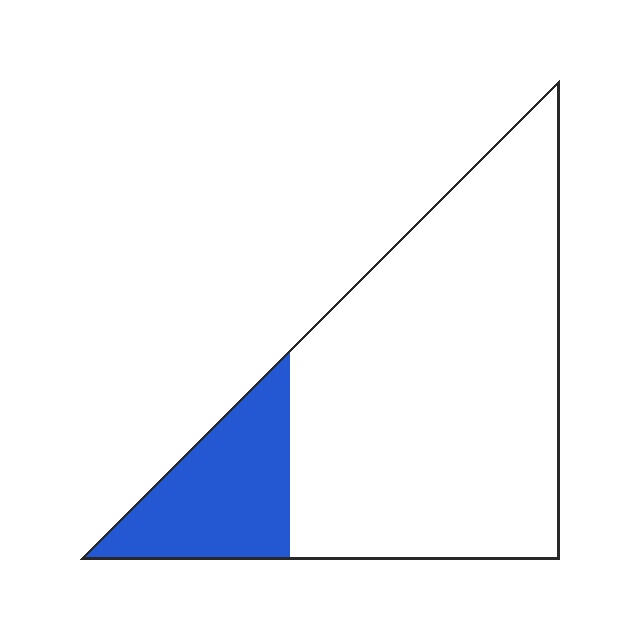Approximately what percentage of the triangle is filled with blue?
Approximately 20%.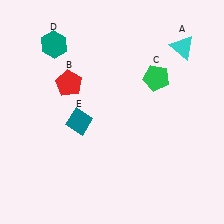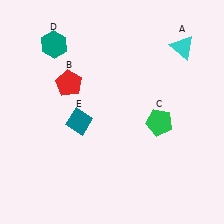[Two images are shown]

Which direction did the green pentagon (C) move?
The green pentagon (C) moved down.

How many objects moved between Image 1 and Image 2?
1 object moved between the two images.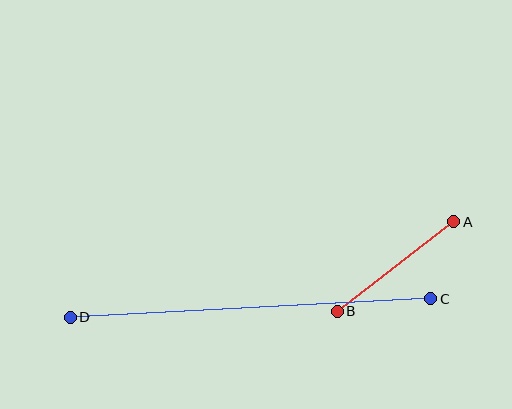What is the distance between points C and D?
The distance is approximately 361 pixels.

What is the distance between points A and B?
The distance is approximately 147 pixels.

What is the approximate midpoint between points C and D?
The midpoint is at approximately (251, 308) pixels.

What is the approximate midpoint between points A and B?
The midpoint is at approximately (396, 267) pixels.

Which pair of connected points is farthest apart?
Points C and D are farthest apart.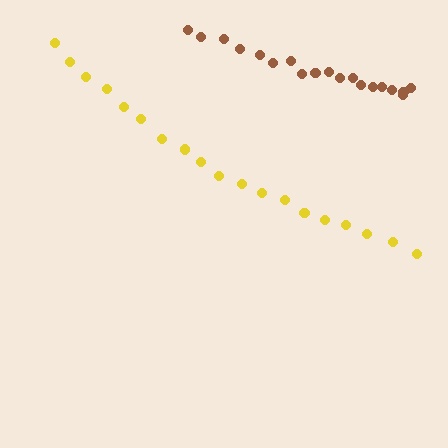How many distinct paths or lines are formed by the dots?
There are 2 distinct paths.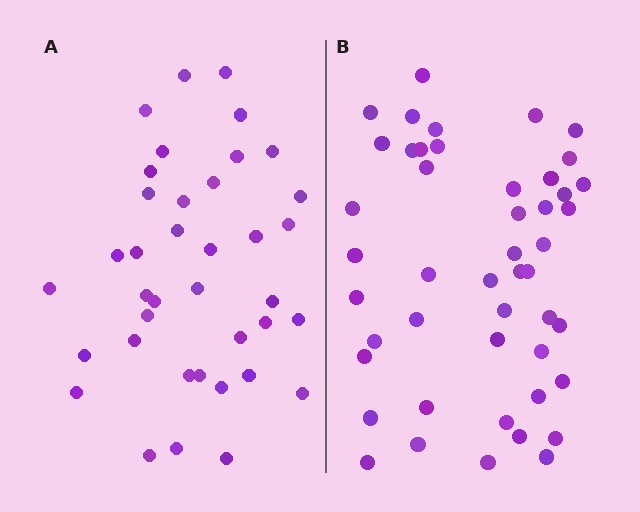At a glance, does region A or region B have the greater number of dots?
Region B (the right region) has more dots.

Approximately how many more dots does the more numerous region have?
Region B has roughly 8 or so more dots than region A.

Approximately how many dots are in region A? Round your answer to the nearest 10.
About 40 dots. (The exact count is 38, which rounds to 40.)